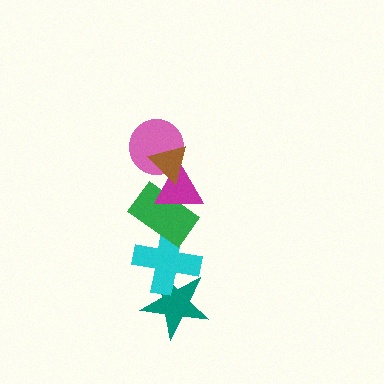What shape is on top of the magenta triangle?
The pink circle is on top of the magenta triangle.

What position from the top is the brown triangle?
The brown triangle is 1st from the top.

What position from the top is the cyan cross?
The cyan cross is 5th from the top.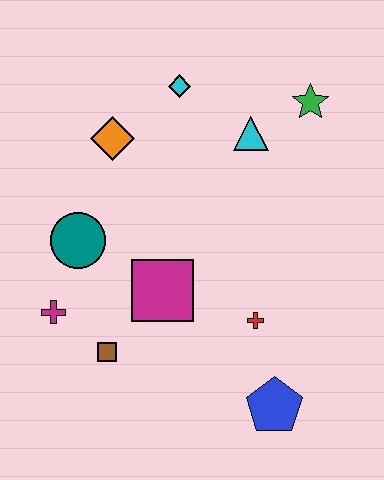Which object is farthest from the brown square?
The green star is farthest from the brown square.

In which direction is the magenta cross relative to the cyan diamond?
The magenta cross is below the cyan diamond.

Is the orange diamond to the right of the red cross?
No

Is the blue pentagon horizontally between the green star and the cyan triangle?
Yes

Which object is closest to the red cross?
The blue pentagon is closest to the red cross.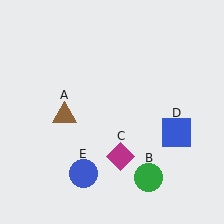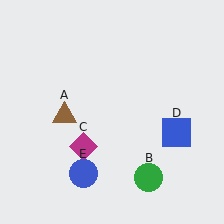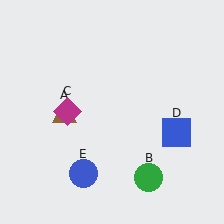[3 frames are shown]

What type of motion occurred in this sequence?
The magenta diamond (object C) rotated clockwise around the center of the scene.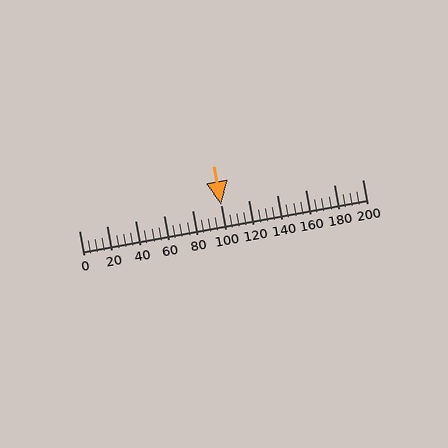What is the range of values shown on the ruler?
The ruler shows values from 0 to 200.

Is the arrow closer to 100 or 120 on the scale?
The arrow is closer to 100.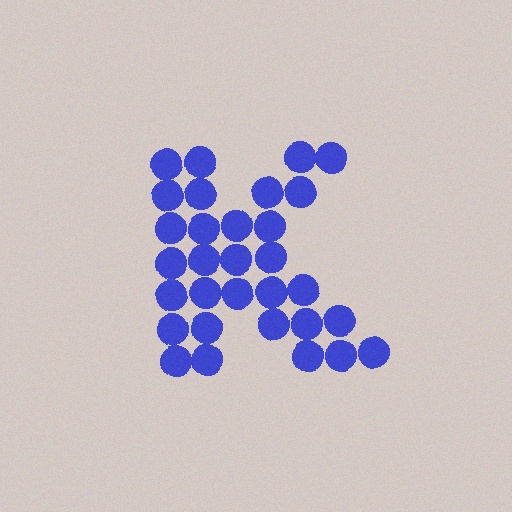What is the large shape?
The large shape is the letter K.